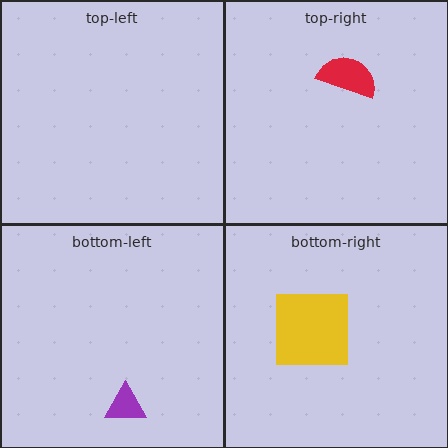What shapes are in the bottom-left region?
The purple triangle.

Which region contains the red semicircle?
The top-right region.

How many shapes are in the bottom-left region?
1.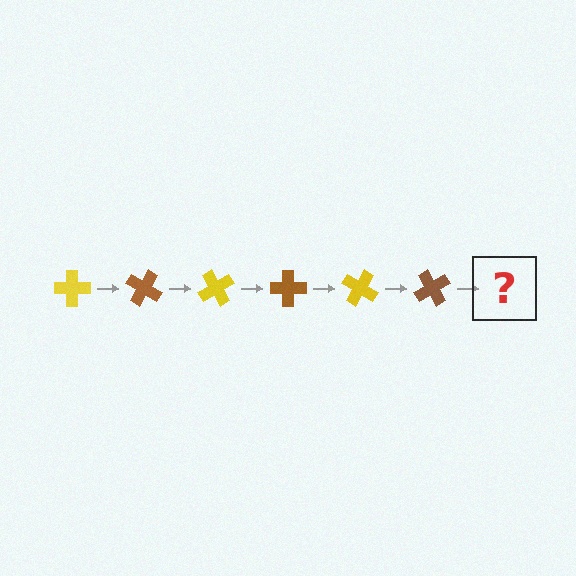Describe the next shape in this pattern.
It should be a yellow cross, rotated 180 degrees from the start.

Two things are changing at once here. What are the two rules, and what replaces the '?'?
The two rules are that it rotates 30 degrees each step and the color cycles through yellow and brown. The '?' should be a yellow cross, rotated 180 degrees from the start.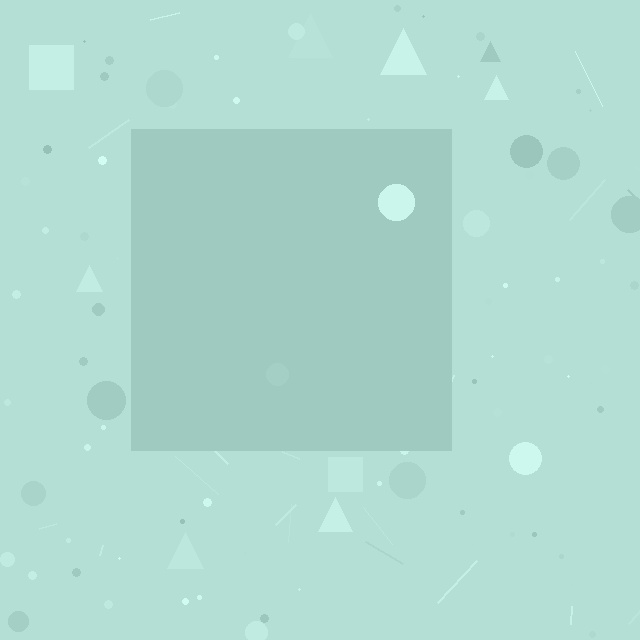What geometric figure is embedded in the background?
A square is embedded in the background.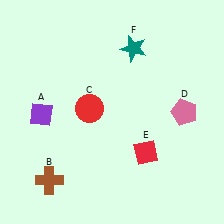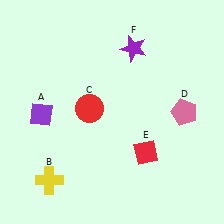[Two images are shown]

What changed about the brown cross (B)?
In Image 1, B is brown. In Image 2, it changed to yellow.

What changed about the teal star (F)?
In Image 1, F is teal. In Image 2, it changed to purple.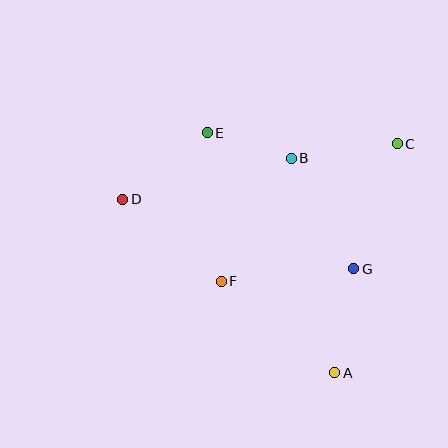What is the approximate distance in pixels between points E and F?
The distance between E and F is approximately 149 pixels.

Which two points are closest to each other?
Points B and E are closest to each other.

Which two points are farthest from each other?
Points C and D are farthest from each other.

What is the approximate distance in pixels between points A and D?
The distance between A and D is approximately 274 pixels.